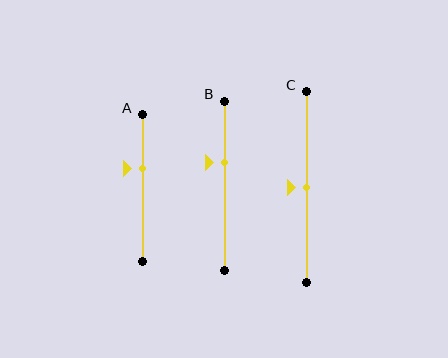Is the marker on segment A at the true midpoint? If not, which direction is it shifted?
No, the marker on segment A is shifted upward by about 13% of the segment length.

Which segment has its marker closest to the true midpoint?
Segment C has its marker closest to the true midpoint.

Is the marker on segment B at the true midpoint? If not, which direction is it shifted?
No, the marker on segment B is shifted upward by about 14% of the segment length.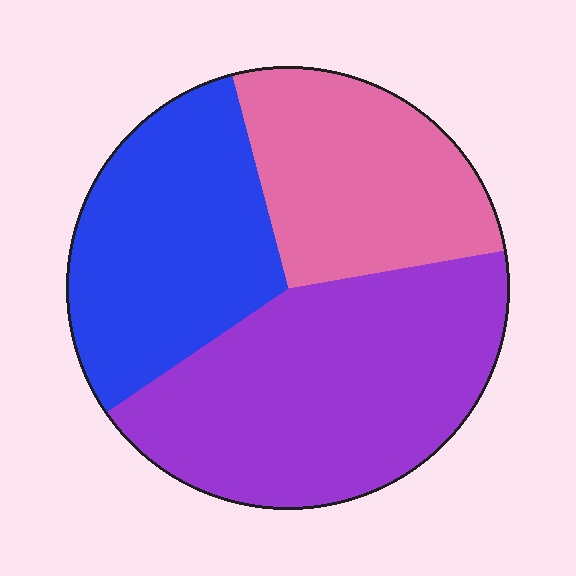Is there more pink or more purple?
Purple.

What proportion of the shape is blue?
Blue covers about 30% of the shape.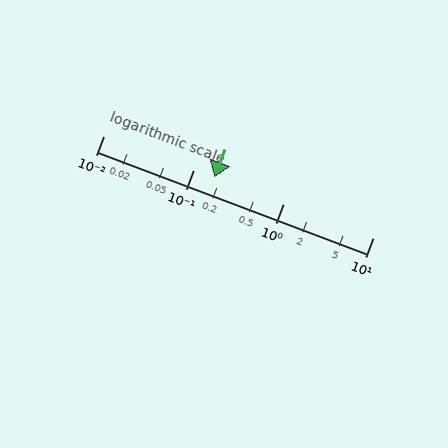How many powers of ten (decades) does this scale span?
The scale spans 3 decades, from 0.01 to 10.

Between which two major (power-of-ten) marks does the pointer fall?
The pointer is between 0.1 and 1.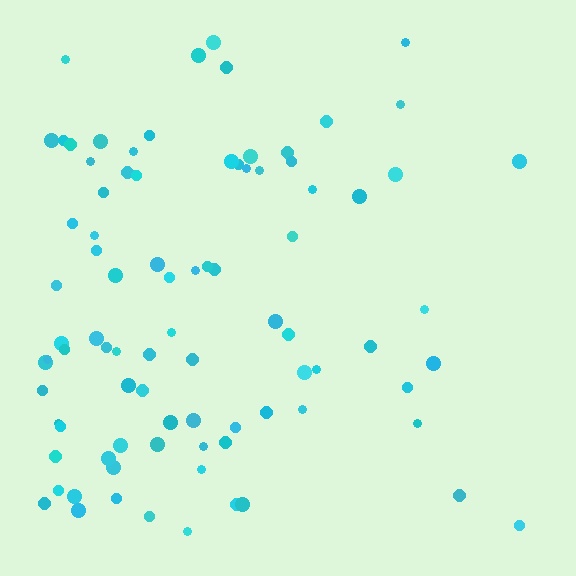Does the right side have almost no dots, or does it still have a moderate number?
Still a moderate number, just noticeably fewer than the left.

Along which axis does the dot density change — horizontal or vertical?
Horizontal.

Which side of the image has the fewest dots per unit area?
The right.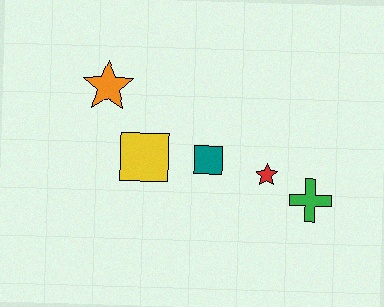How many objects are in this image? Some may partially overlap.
There are 5 objects.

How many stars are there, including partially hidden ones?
There are 2 stars.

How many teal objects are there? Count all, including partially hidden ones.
There is 1 teal object.